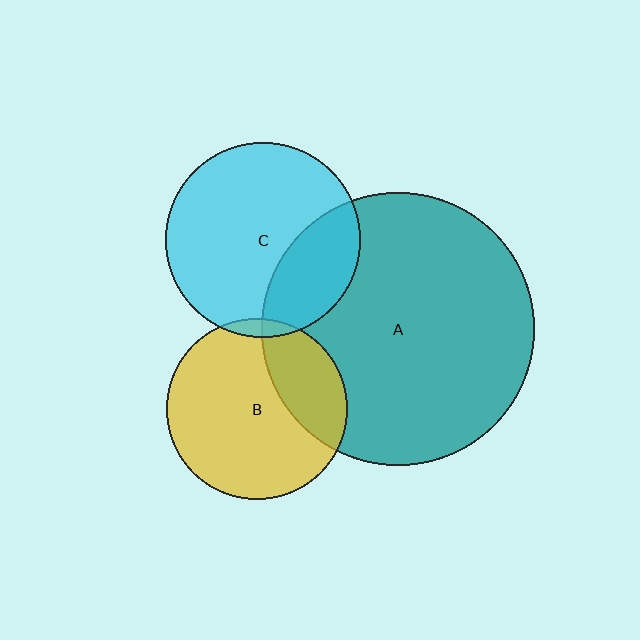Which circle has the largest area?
Circle A (teal).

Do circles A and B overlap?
Yes.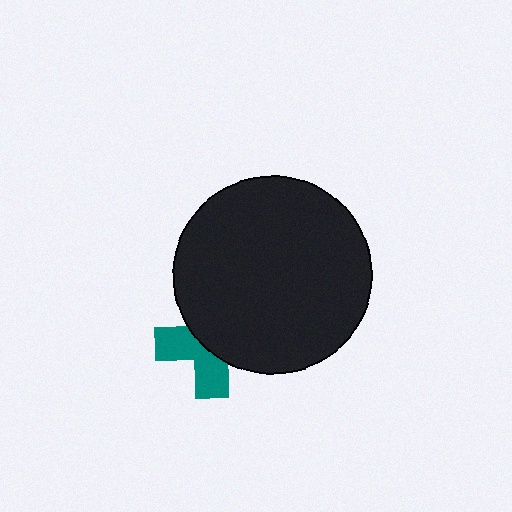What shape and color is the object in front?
The object in front is a black circle.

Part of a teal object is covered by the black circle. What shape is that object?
It is a cross.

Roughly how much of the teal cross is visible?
A small part of it is visible (roughly 45%).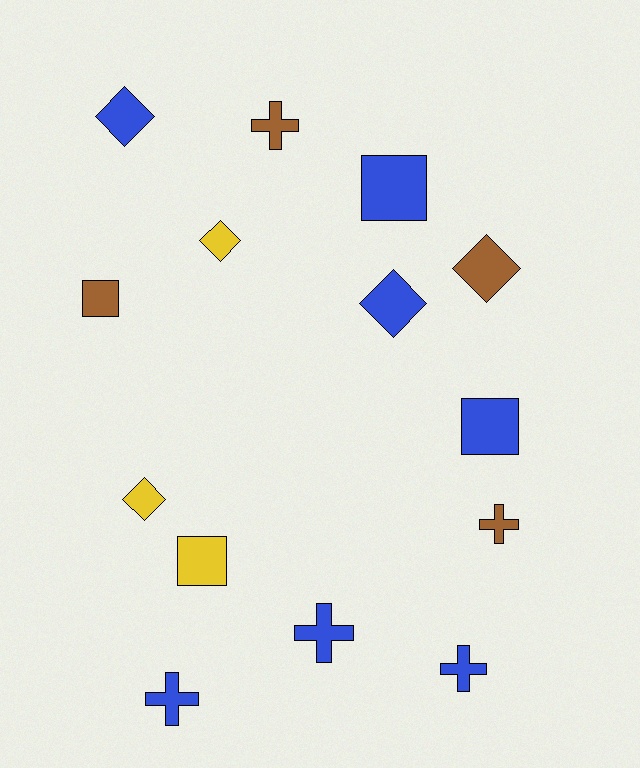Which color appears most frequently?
Blue, with 7 objects.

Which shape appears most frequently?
Cross, with 5 objects.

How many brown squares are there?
There is 1 brown square.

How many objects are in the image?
There are 14 objects.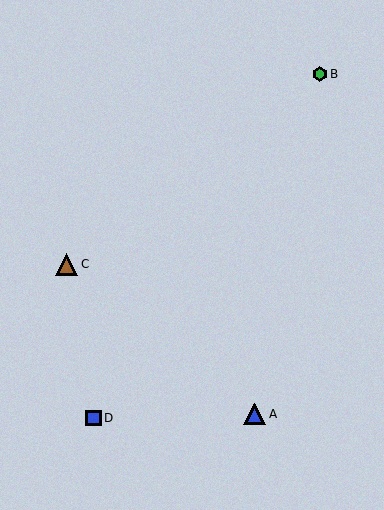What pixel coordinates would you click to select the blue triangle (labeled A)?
Click at (255, 414) to select the blue triangle A.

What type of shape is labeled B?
Shape B is a green hexagon.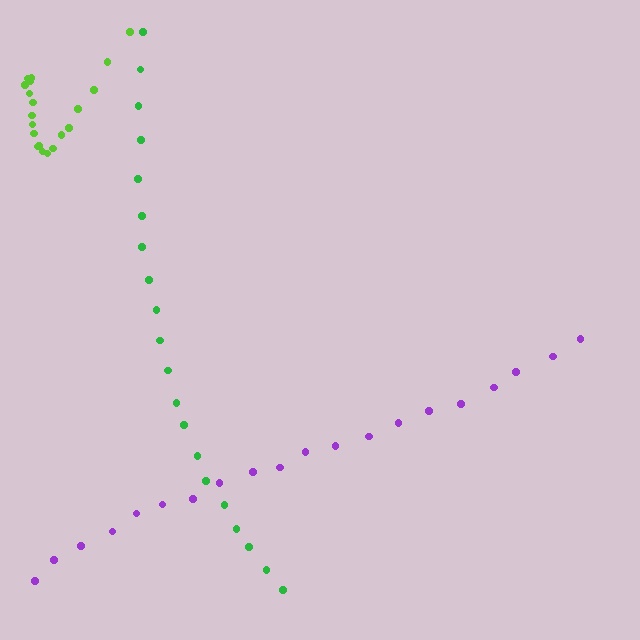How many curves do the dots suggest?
There are 3 distinct paths.